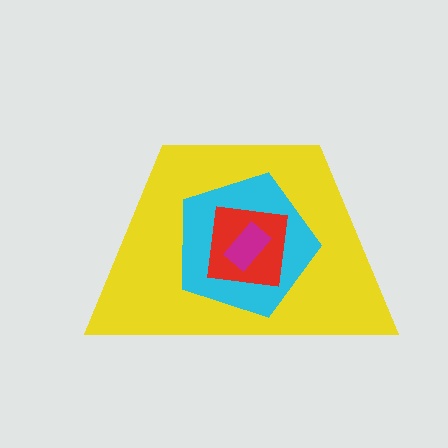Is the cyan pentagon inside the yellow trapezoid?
Yes.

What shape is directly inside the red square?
The magenta rectangle.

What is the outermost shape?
The yellow trapezoid.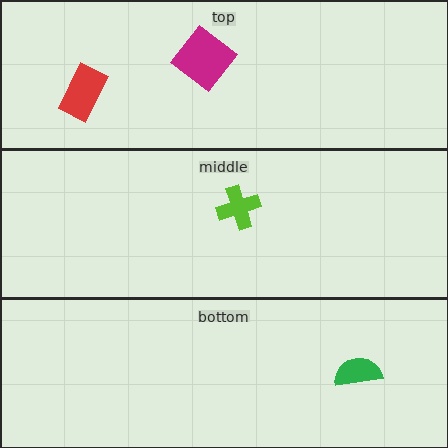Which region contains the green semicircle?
The bottom region.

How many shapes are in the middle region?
1.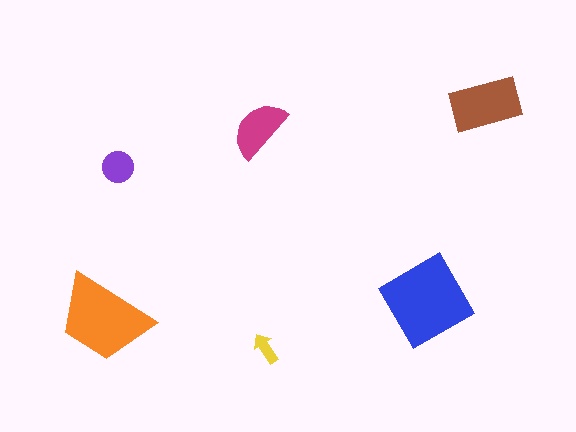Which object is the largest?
The blue diamond.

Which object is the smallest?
The yellow arrow.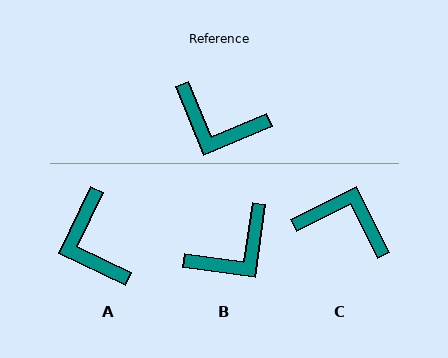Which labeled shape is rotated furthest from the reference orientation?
C, about 176 degrees away.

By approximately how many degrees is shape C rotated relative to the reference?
Approximately 176 degrees clockwise.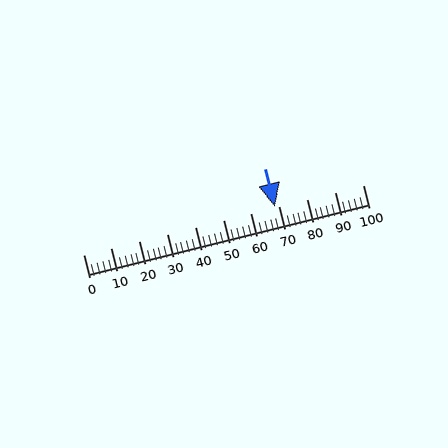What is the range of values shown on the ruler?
The ruler shows values from 0 to 100.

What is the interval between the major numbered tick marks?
The major tick marks are spaced 10 units apart.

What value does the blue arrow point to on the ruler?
The blue arrow points to approximately 69.